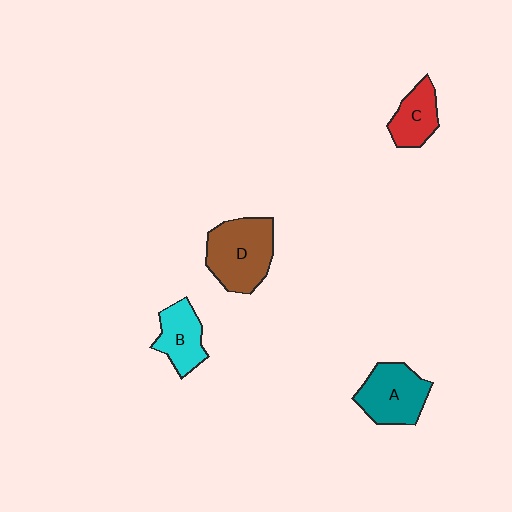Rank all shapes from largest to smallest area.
From largest to smallest: D (brown), A (teal), B (cyan), C (red).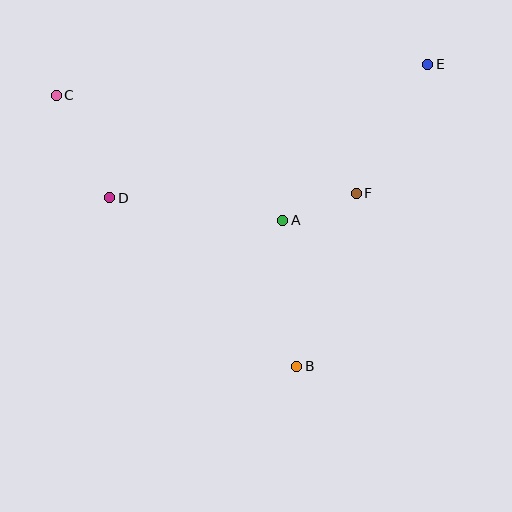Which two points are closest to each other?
Points A and F are closest to each other.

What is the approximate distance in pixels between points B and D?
The distance between B and D is approximately 252 pixels.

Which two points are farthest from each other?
Points C and E are farthest from each other.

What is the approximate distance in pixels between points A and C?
The distance between A and C is approximately 259 pixels.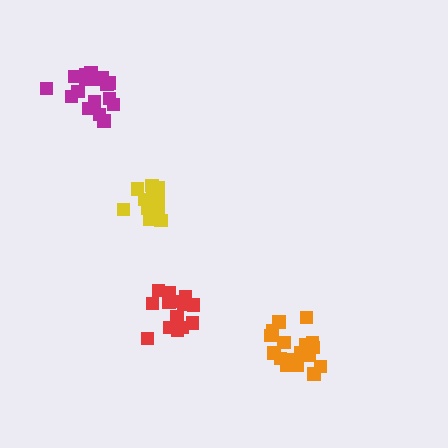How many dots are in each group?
Group 1: 19 dots, Group 2: 16 dots, Group 3: 18 dots, Group 4: 15 dots (68 total).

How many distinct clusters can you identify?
There are 4 distinct clusters.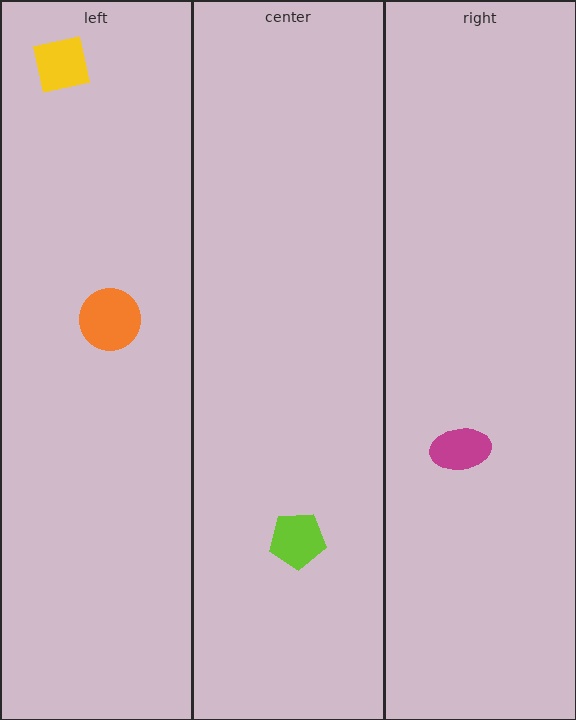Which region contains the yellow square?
The left region.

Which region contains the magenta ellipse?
The right region.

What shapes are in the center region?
The lime pentagon.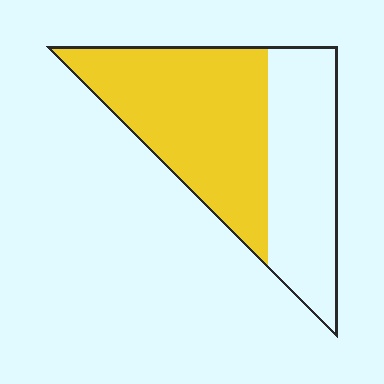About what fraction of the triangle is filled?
About three fifths (3/5).